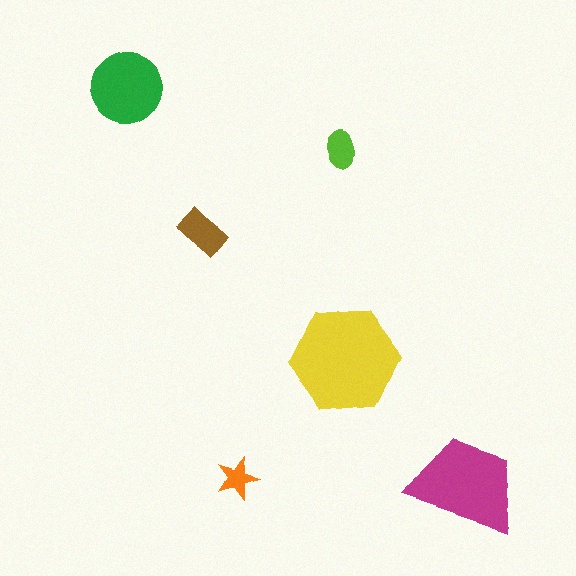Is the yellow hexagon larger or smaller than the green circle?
Larger.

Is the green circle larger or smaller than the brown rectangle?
Larger.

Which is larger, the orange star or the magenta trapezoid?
The magenta trapezoid.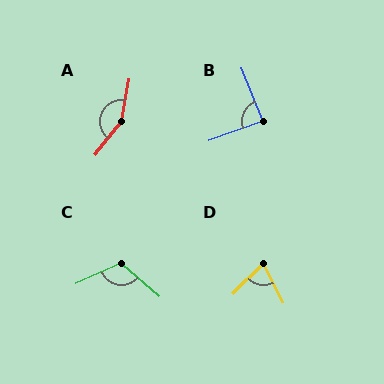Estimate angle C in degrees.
Approximately 115 degrees.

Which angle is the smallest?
D, at approximately 72 degrees.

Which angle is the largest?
A, at approximately 151 degrees.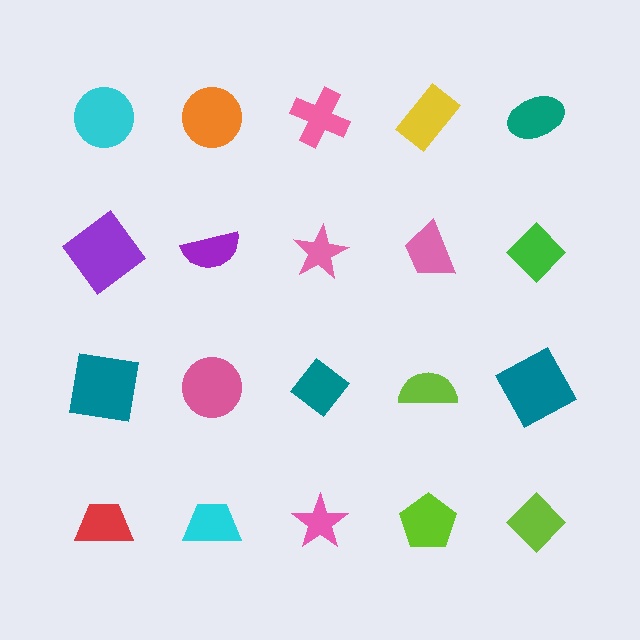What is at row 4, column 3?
A pink star.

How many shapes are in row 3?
5 shapes.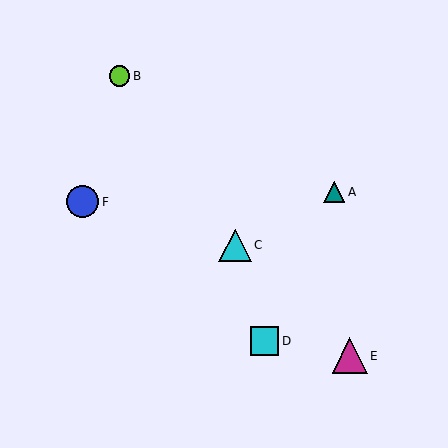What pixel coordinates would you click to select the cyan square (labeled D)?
Click at (264, 341) to select the cyan square D.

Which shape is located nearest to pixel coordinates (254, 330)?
The cyan square (labeled D) at (264, 341) is nearest to that location.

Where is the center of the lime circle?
The center of the lime circle is at (120, 76).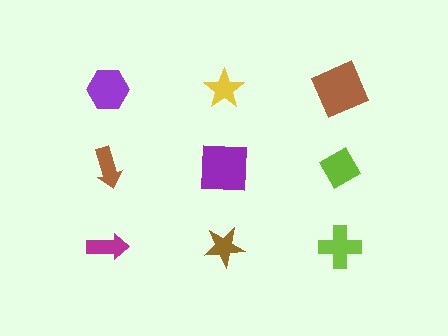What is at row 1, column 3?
A brown square.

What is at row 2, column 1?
A brown arrow.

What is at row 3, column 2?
A brown star.